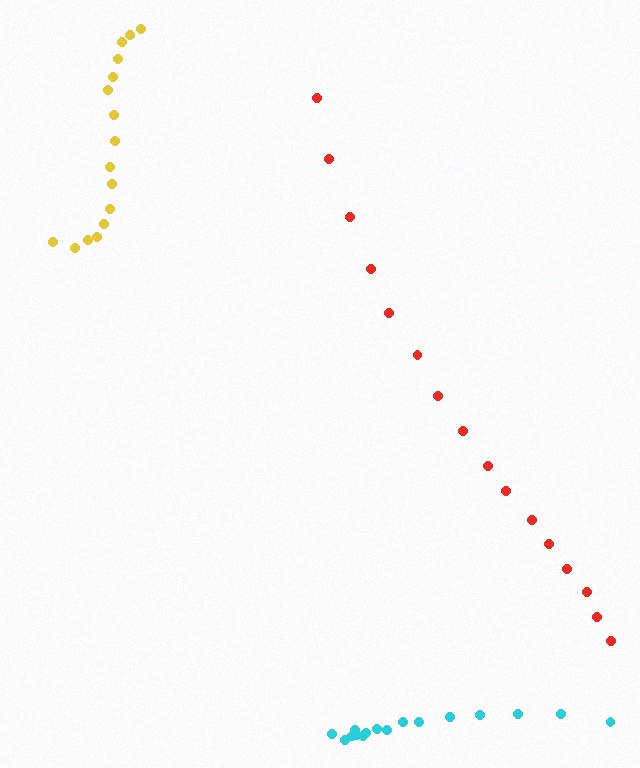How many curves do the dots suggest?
There are 3 distinct paths.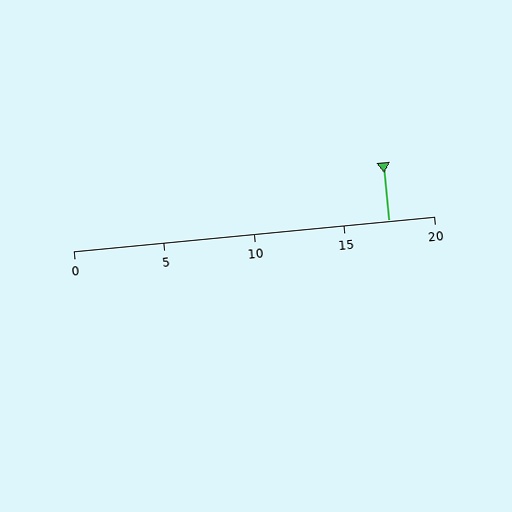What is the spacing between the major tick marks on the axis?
The major ticks are spaced 5 apart.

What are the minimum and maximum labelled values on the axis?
The axis runs from 0 to 20.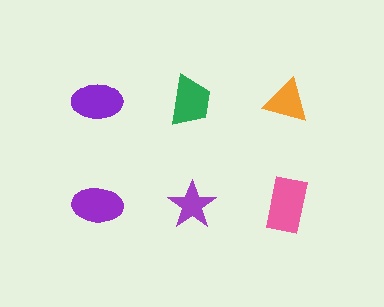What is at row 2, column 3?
A pink rectangle.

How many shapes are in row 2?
3 shapes.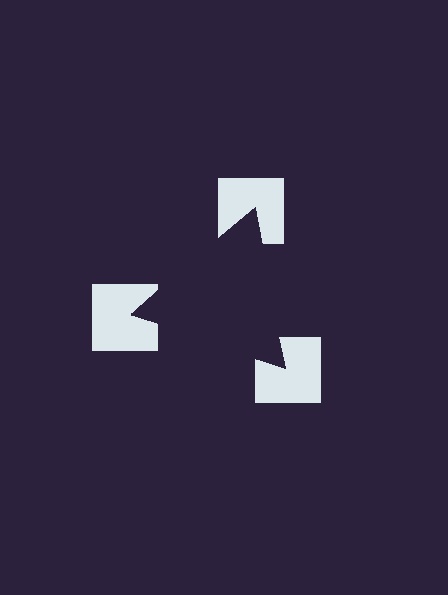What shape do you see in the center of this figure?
An illusory triangle — its edges are inferred from the aligned wedge cuts in the notched squares, not physically drawn.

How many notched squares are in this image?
There are 3 — one at each vertex of the illusory triangle.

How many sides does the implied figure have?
3 sides.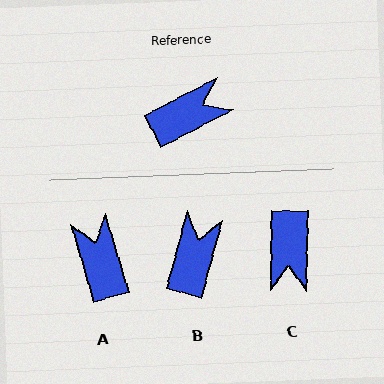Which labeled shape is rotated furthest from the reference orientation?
C, about 118 degrees away.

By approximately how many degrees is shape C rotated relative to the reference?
Approximately 118 degrees clockwise.